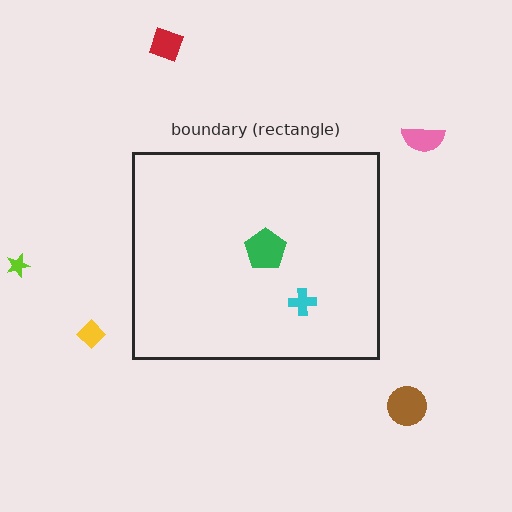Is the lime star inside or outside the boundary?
Outside.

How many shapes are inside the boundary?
2 inside, 5 outside.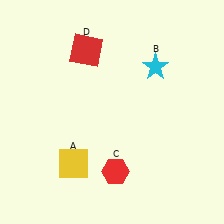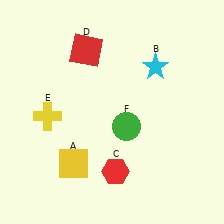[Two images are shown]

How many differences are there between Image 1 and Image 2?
There are 2 differences between the two images.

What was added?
A yellow cross (E), a green circle (F) were added in Image 2.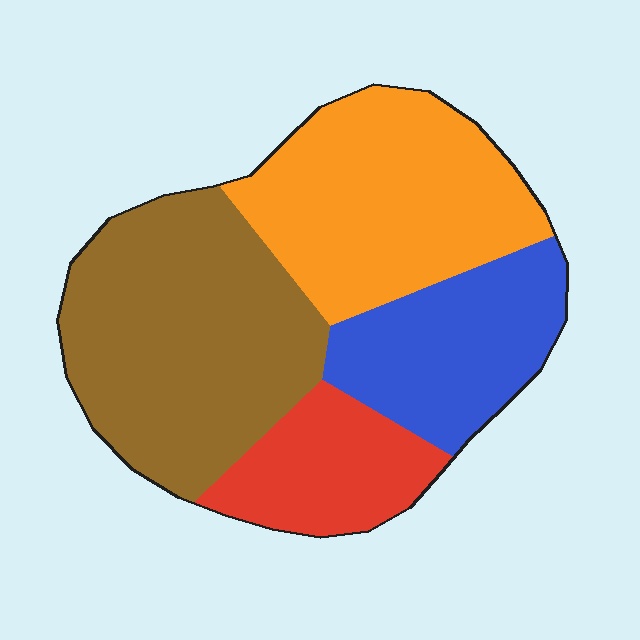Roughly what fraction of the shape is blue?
Blue covers about 20% of the shape.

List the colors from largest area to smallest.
From largest to smallest: brown, orange, blue, red.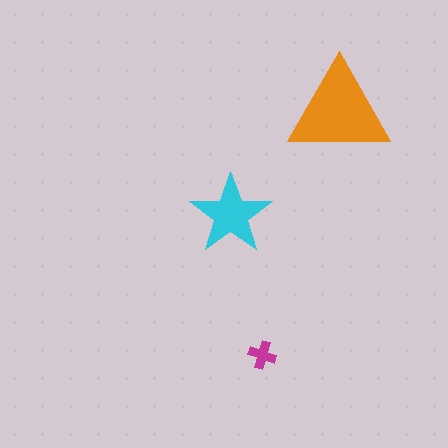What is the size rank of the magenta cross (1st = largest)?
3rd.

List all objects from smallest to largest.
The magenta cross, the cyan star, the orange triangle.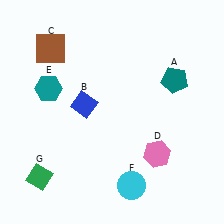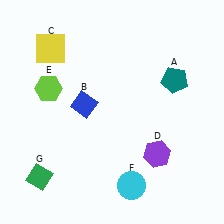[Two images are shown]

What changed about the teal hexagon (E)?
In Image 1, E is teal. In Image 2, it changed to lime.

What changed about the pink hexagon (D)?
In Image 1, D is pink. In Image 2, it changed to purple.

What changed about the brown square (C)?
In Image 1, C is brown. In Image 2, it changed to yellow.